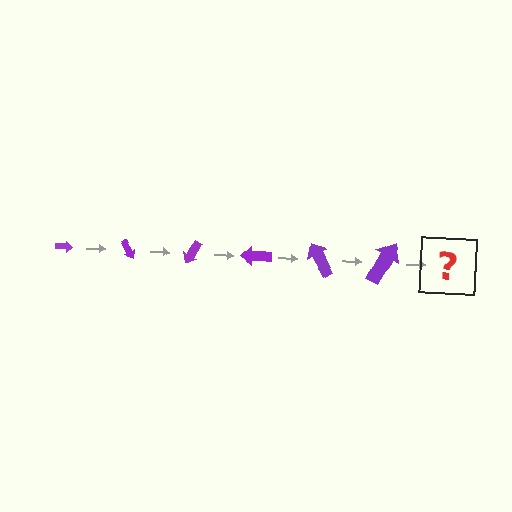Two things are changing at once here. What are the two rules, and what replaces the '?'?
The two rules are that the arrow grows larger each step and it rotates 60 degrees each step. The '?' should be an arrow, larger than the previous one and rotated 360 degrees from the start.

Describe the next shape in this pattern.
It should be an arrow, larger than the previous one and rotated 360 degrees from the start.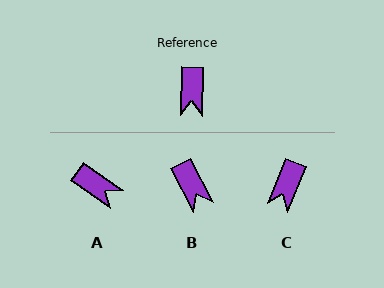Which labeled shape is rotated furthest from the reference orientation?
A, about 56 degrees away.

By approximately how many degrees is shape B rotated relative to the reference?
Approximately 29 degrees counter-clockwise.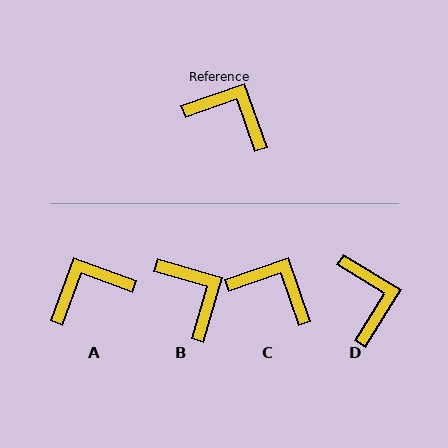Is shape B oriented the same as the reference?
No, it is off by about 36 degrees.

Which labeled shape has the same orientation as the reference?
C.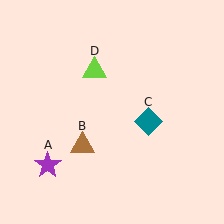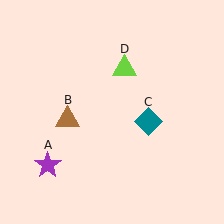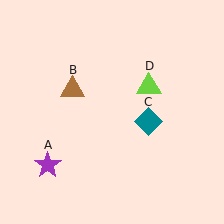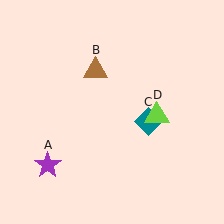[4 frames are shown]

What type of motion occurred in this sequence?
The brown triangle (object B), lime triangle (object D) rotated clockwise around the center of the scene.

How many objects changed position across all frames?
2 objects changed position: brown triangle (object B), lime triangle (object D).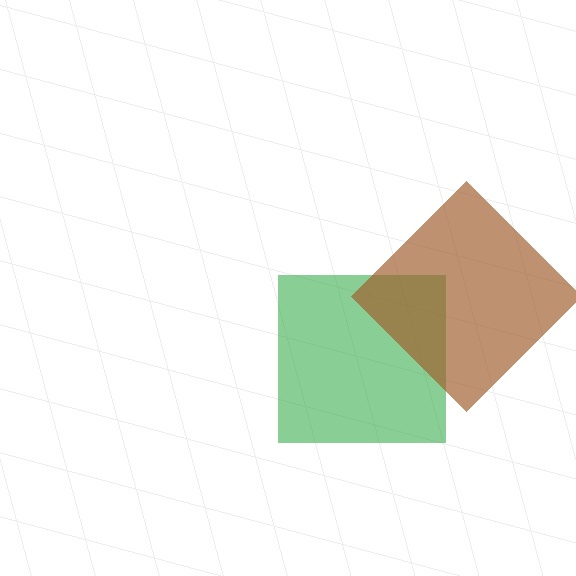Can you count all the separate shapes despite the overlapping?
Yes, there are 2 separate shapes.